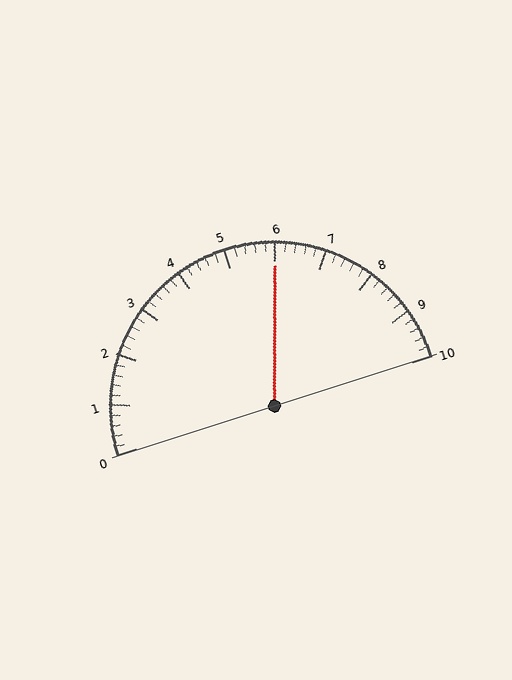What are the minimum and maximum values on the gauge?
The gauge ranges from 0 to 10.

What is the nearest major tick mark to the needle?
The nearest major tick mark is 6.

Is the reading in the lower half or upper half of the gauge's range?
The reading is in the upper half of the range (0 to 10).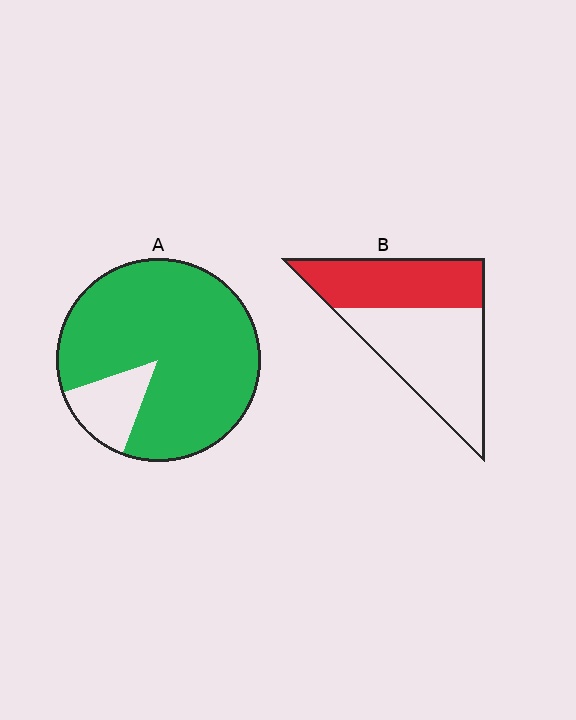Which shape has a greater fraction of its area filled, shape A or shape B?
Shape A.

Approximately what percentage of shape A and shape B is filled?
A is approximately 85% and B is approximately 45%.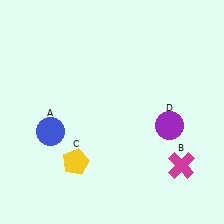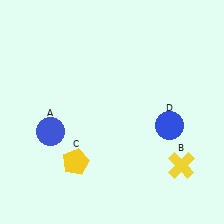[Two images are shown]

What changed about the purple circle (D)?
In Image 1, D is purple. In Image 2, it changed to blue.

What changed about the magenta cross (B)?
In Image 1, B is magenta. In Image 2, it changed to yellow.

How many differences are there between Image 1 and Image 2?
There are 2 differences between the two images.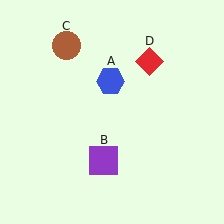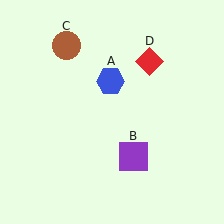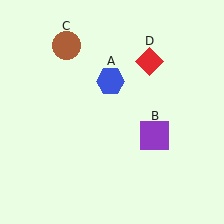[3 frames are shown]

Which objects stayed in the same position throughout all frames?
Blue hexagon (object A) and brown circle (object C) and red diamond (object D) remained stationary.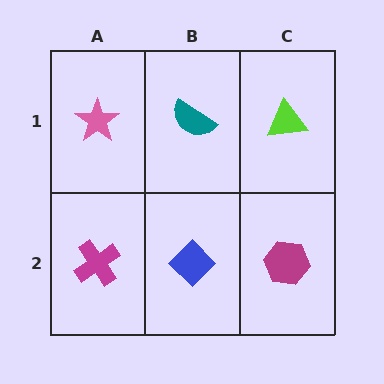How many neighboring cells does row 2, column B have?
3.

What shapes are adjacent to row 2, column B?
A teal semicircle (row 1, column B), a magenta cross (row 2, column A), a magenta hexagon (row 2, column C).